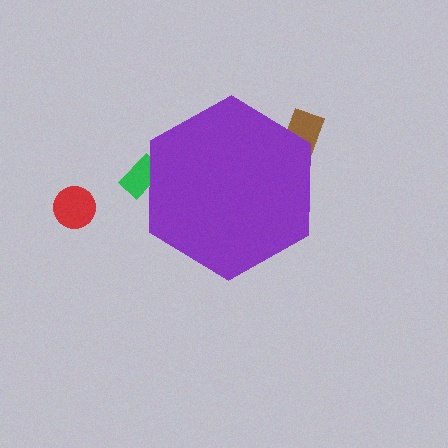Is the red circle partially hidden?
No, the red circle is fully visible.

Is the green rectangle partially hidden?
Yes, the green rectangle is partially hidden behind the purple hexagon.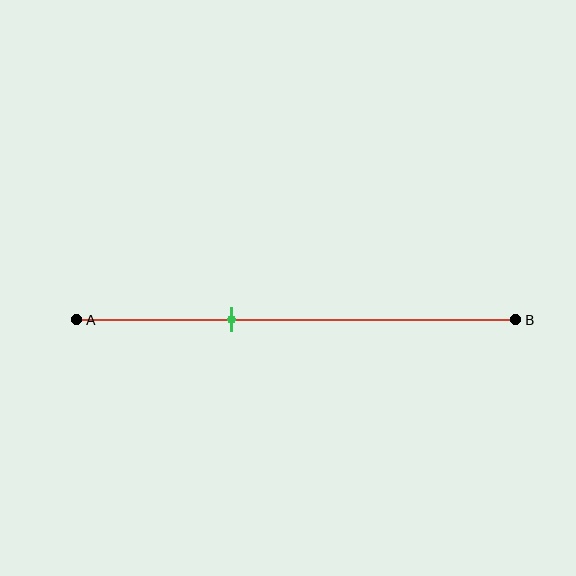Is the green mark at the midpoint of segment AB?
No, the mark is at about 35% from A, not at the 50% midpoint.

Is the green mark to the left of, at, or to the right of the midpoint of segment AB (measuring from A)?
The green mark is to the left of the midpoint of segment AB.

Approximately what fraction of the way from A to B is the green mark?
The green mark is approximately 35% of the way from A to B.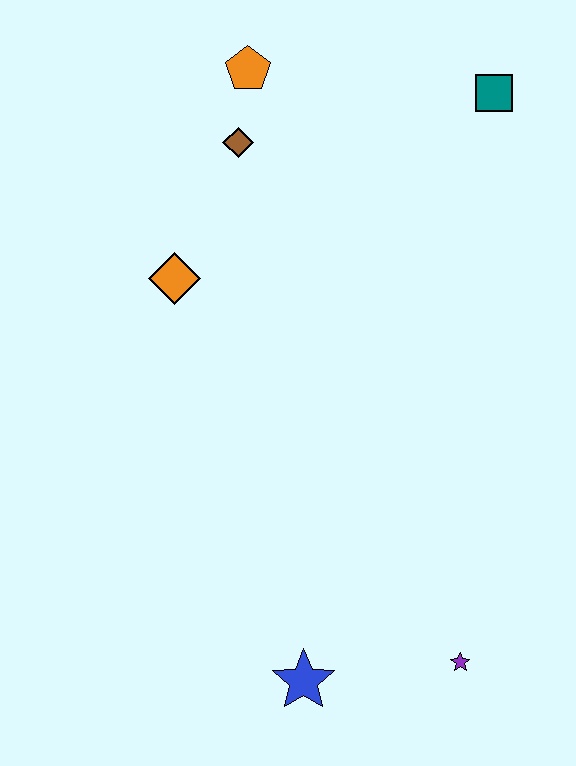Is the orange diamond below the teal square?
Yes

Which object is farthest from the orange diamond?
The purple star is farthest from the orange diamond.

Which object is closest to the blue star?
The purple star is closest to the blue star.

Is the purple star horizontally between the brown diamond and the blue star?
No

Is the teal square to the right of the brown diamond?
Yes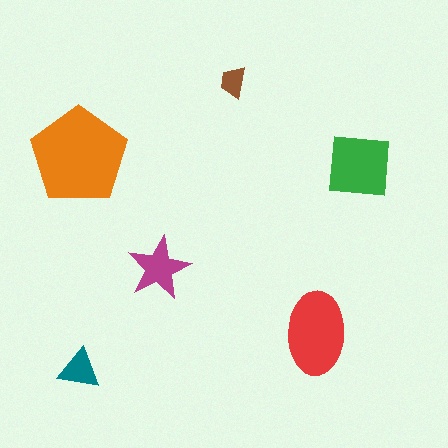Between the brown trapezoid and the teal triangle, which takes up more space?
The teal triangle.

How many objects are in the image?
There are 6 objects in the image.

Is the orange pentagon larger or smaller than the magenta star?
Larger.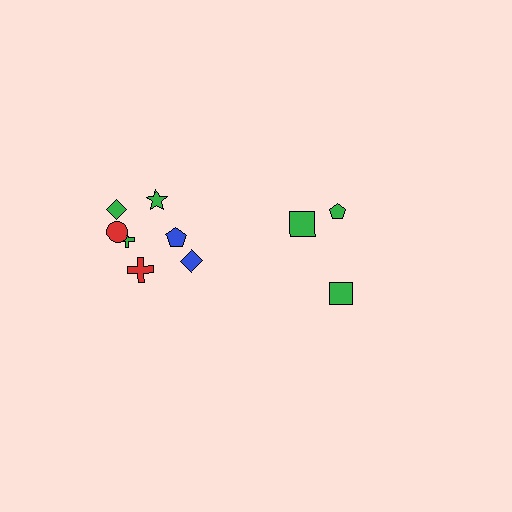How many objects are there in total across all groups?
There are 10 objects.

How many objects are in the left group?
There are 7 objects.